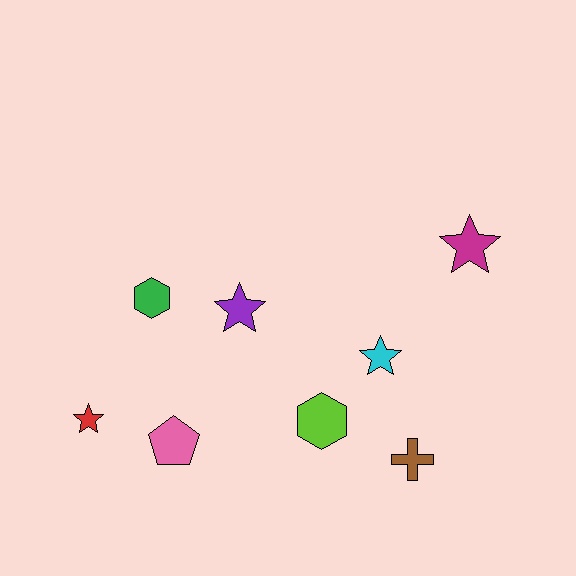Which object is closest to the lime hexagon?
The cyan star is closest to the lime hexagon.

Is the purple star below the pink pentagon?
No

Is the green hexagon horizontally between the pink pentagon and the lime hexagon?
No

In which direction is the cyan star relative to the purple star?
The cyan star is to the right of the purple star.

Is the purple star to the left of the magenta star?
Yes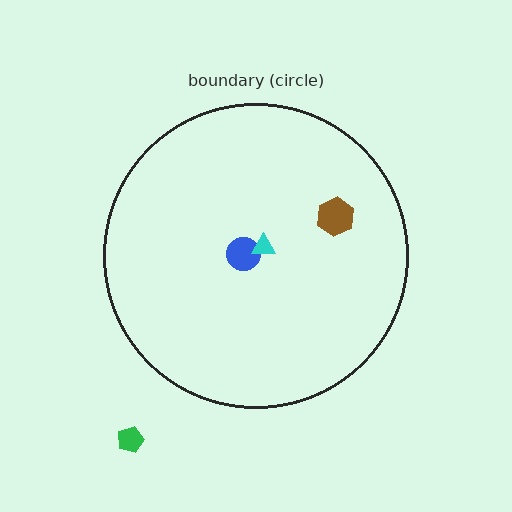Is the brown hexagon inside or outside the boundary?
Inside.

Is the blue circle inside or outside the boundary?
Inside.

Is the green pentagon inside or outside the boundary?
Outside.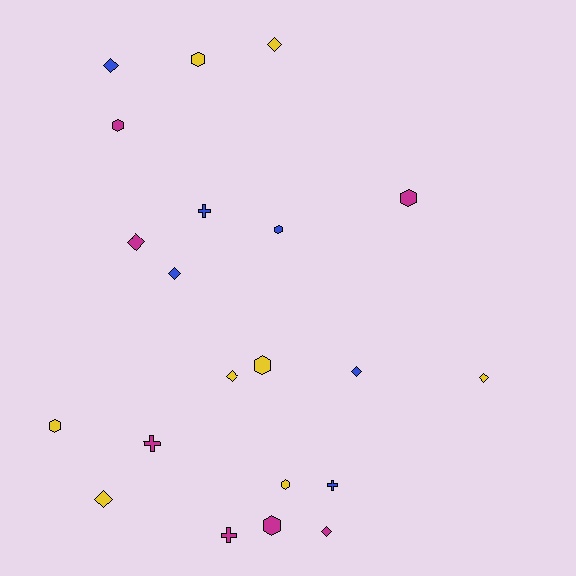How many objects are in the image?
There are 21 objects.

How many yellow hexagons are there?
There are 4 yellow hexagons.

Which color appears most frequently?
Yellow, with 8 objects.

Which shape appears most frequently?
Diamond, with 9 objects.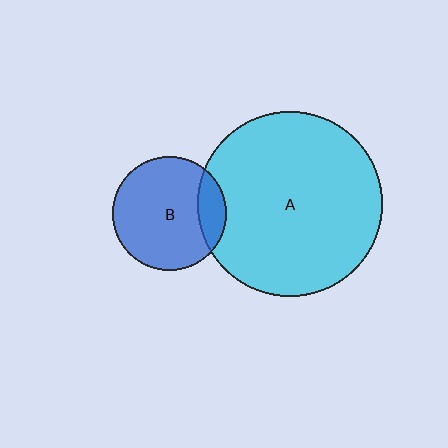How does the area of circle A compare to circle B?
Approximately 2.7 times.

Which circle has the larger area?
Circle A (cyan).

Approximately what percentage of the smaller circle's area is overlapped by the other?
Approximately 15%.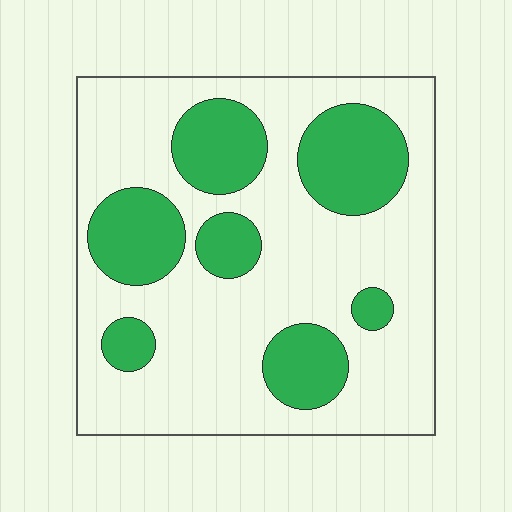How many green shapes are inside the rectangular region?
7.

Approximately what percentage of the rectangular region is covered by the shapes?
Approximately 30%.